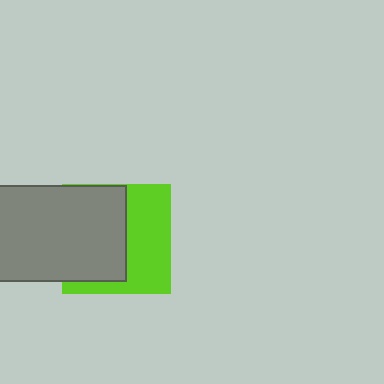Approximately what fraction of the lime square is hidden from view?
Roughly 52% of the lime square is hidden behind the gray rectangle.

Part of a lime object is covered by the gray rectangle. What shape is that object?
It is a square.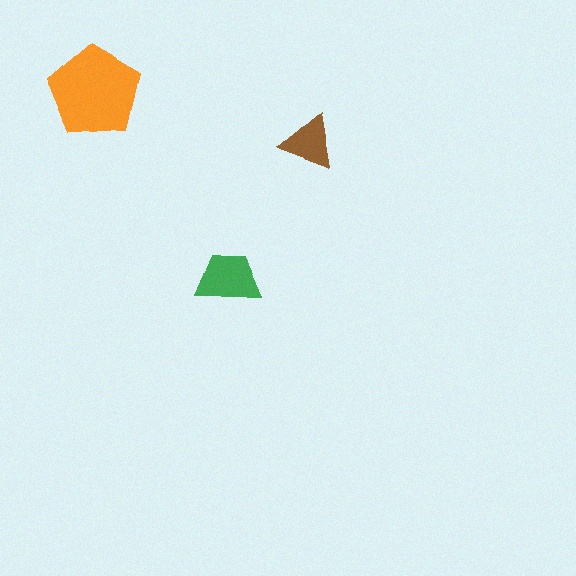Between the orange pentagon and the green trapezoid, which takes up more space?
The orange pentagon.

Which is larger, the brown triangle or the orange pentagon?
The orange pentagon.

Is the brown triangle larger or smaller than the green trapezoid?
Smaller.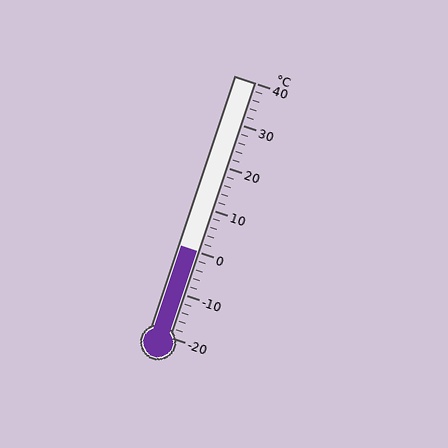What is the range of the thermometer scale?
The thermometer scale ranges from -20°C to 40°C.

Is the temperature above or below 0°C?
The temperature is at 0°C.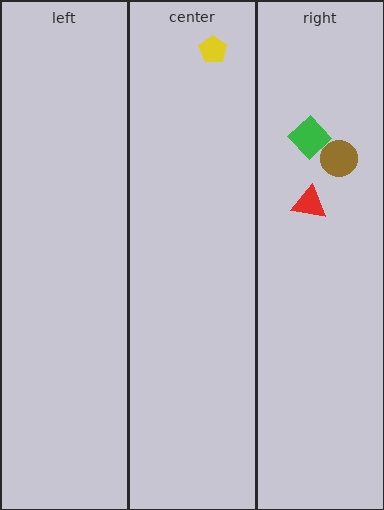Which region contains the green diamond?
The right region.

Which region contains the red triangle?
The right region.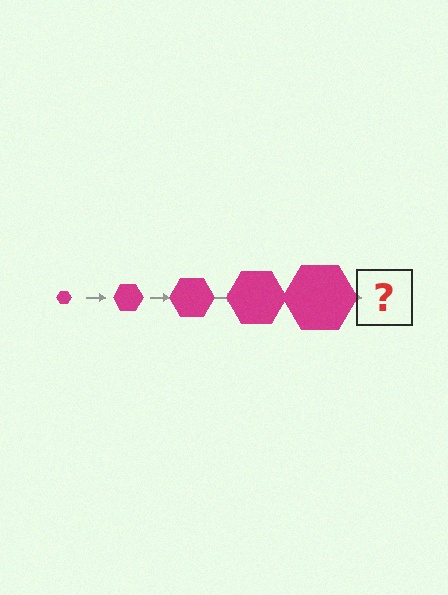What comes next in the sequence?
The next element should be a magenta hexagon, larger than the previous one.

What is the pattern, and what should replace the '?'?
The pattern is that the hexagon gets progressively larger each step. The '?' should be a magenta hexagon, larger than the previous one.